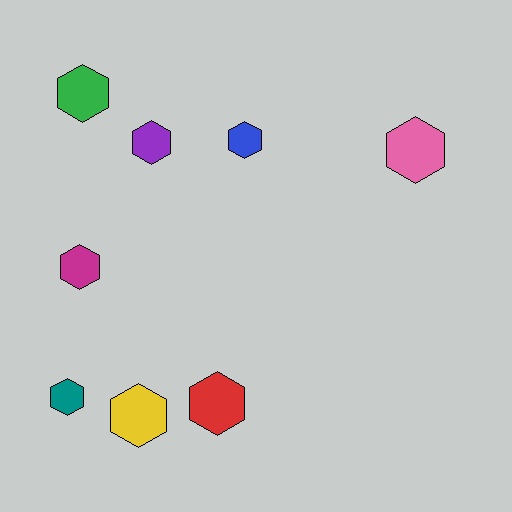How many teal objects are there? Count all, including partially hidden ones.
There is 1 teal object.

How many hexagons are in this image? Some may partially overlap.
There are 8 hexagons.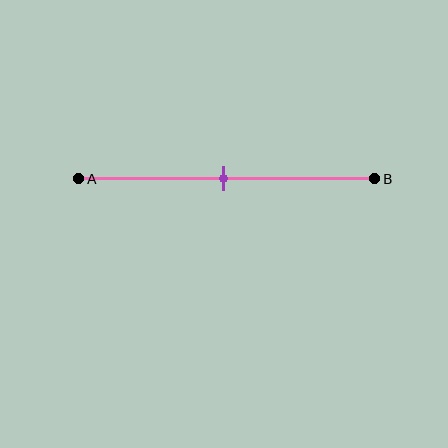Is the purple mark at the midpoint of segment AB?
Yes, the mark is approximately at the midpoint.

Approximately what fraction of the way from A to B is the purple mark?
The purple mark is approximately 50% of the way from A to B.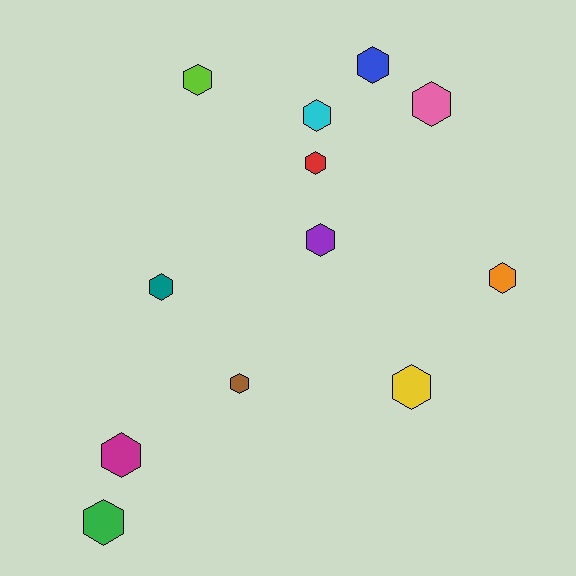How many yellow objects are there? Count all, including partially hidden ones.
There is 1 yellow object.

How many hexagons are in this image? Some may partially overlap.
There are 12 hexagons.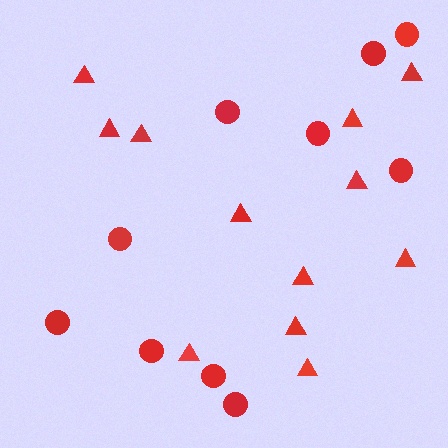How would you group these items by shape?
There are 2 groups: one group of triangles (12) and one group of circles (10).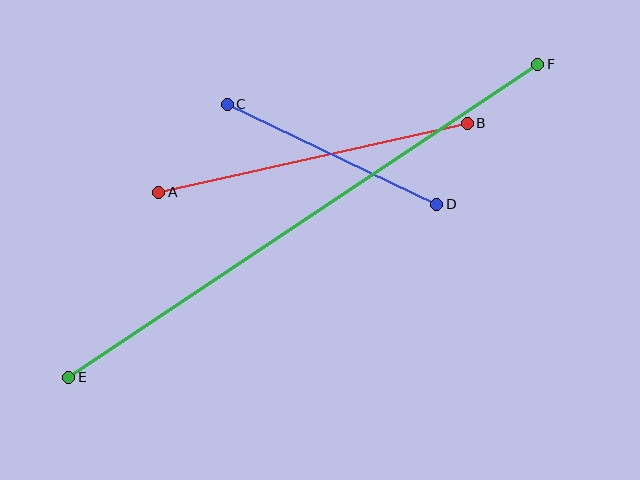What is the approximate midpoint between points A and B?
The midpoint is at approximately (313, 158) pixels.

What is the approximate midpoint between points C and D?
The midpoint is at approximately (332, 154) pixels.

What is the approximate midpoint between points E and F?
The midpoint is at approximately (303, 221) pixels.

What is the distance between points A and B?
The distance is approximately 316 pixels.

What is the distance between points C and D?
The distance is approximately 232 pixels.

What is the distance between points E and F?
The distance is approximately 564 pixels.